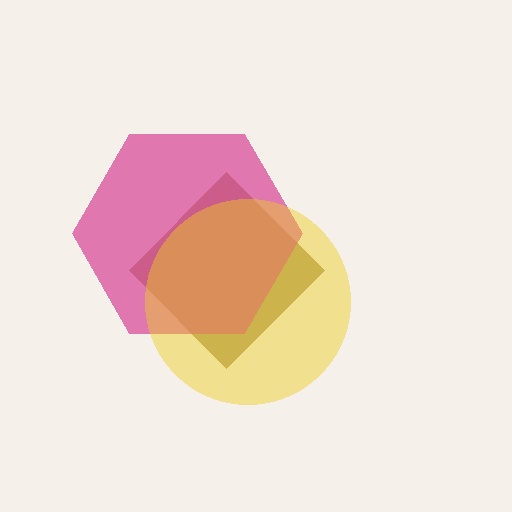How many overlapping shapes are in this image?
There are 3 overlapping shapes in the image.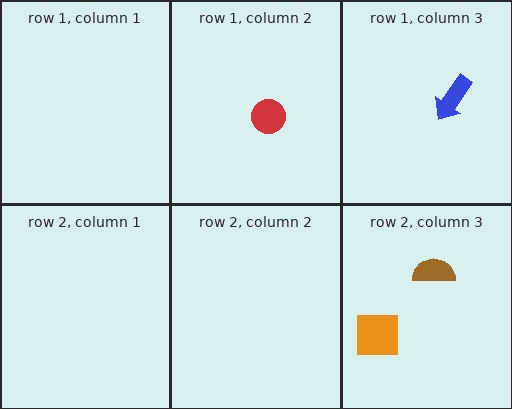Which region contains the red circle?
The row 1, column 2 region.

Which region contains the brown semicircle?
The row 2, column 3 region.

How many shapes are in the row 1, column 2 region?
1.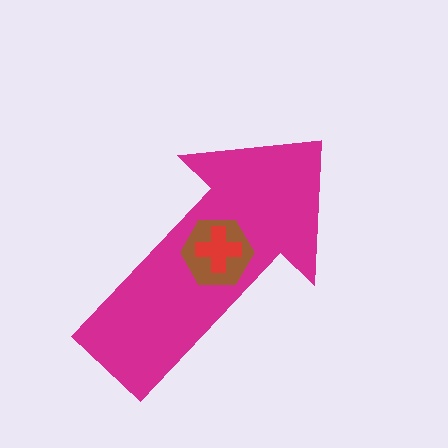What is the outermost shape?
The magenta arrow.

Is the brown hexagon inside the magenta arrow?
Yes.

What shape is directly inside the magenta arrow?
The brown hexagon.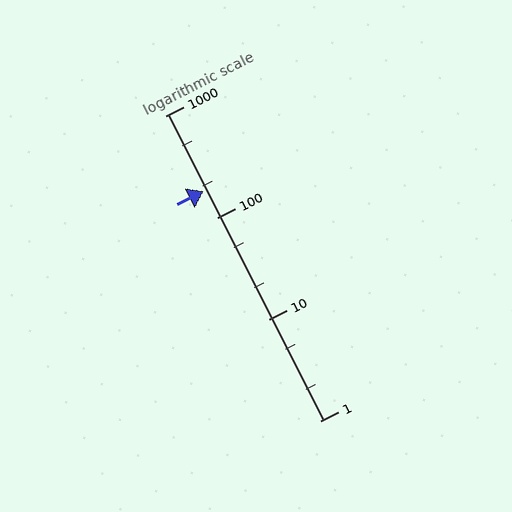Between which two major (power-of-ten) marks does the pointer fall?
The pointer is between 100 and 1000.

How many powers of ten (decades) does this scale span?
The scale spans 3 decades, from 1 to 1000.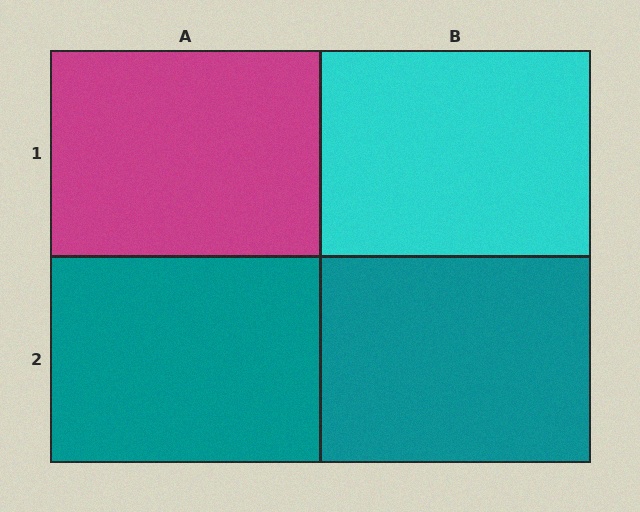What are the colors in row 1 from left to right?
Magenta, cyan.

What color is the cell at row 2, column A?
Teal.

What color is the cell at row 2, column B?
Teal.